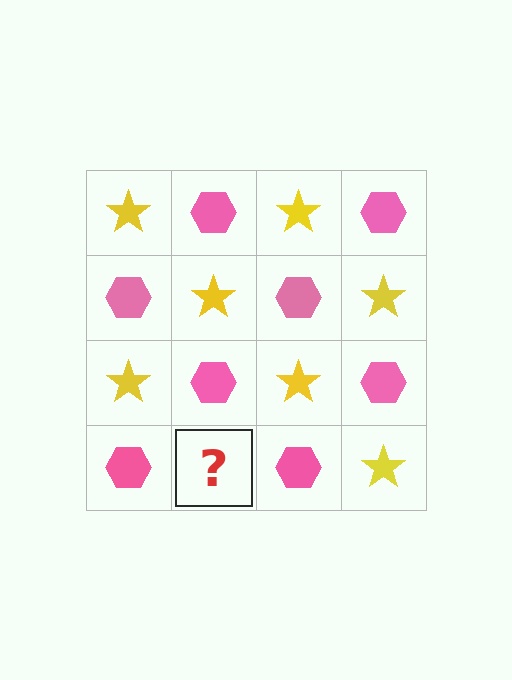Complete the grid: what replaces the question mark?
The question mark should be replaced with a yellow star.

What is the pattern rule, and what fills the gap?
The rule is that it alternates yellow star and pink hexagon in a checkerboard pattern. The gap should be filled with a yellow star.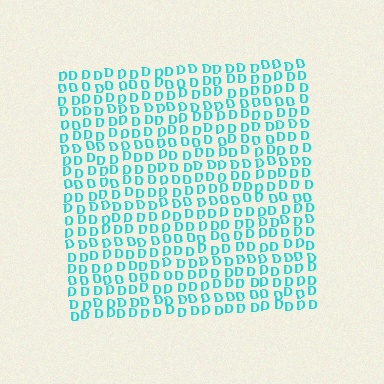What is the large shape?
The large shape is a square.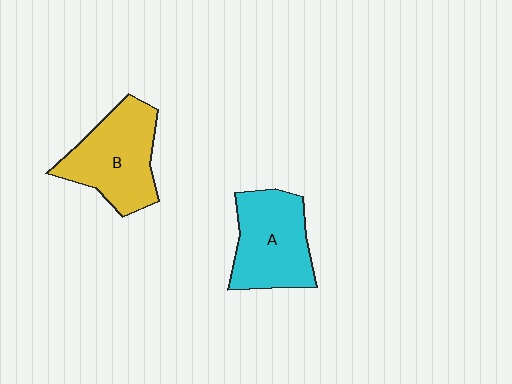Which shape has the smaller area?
Shape A (cyan).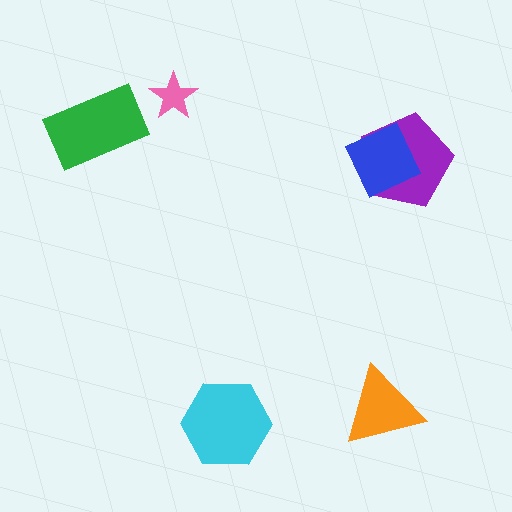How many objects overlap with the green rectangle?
0 objects overlap with the green rectangle.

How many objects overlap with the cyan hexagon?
0 objects overlap with the cyan hexagon.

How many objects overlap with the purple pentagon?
1 object overlaps with the purple pentagon.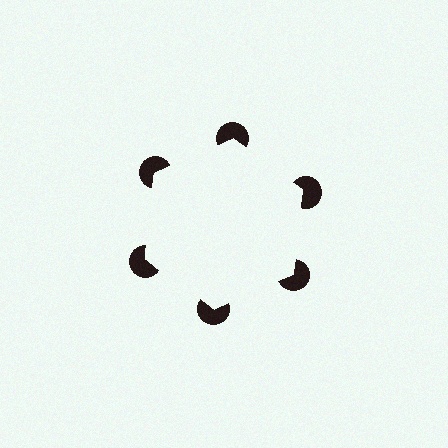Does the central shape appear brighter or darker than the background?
It typically appears slightly brighter than the background, even though no actual brightness change is drawn.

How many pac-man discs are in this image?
There are 6 — one at each vertex of the illusory hexagon.